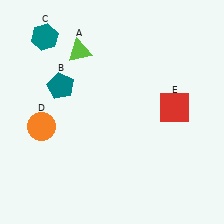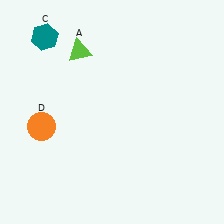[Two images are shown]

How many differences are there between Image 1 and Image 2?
There are 2 differences between the two images.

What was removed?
The teal pentagon (B), the red square (E) were removed in Image 2.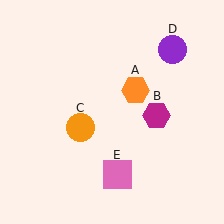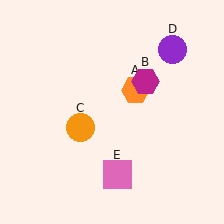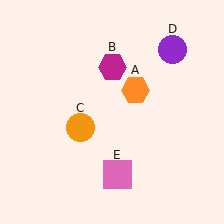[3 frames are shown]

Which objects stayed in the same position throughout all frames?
Orange hexagon (object A) and orange circle (object C) and purple circle (object D) and pink square (object E) remained stationary.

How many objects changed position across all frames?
1 object changed position: magenta hexagon (object B).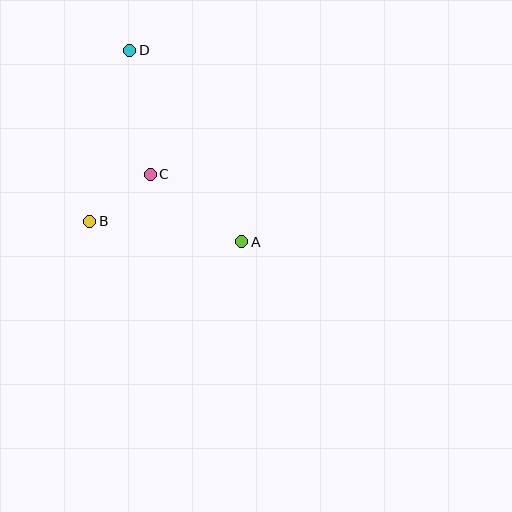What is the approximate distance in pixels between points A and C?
The distance between A and C is approximately 114 pixels.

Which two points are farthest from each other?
Points A and D are farthest from each other.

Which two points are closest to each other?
Points B and C are closest to each other.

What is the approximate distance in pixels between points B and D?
The distance between B and D is approximately 176 pixels.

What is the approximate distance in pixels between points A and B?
The distance between A and B is approximately 153 pixels.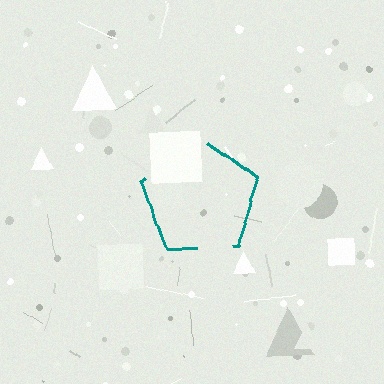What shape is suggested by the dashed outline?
The dashed outline suggests a pentagon.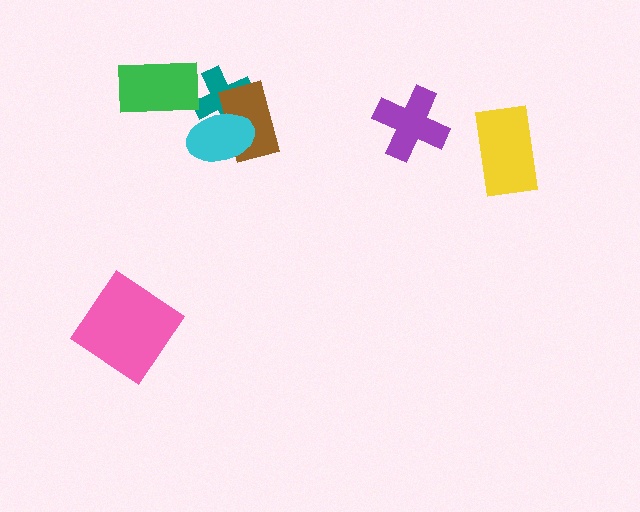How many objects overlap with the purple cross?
0 objects overlap with the purple cross.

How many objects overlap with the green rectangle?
0 objects overlap with the green rectangle.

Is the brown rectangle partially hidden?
Yes, it is partially covered by another shape.